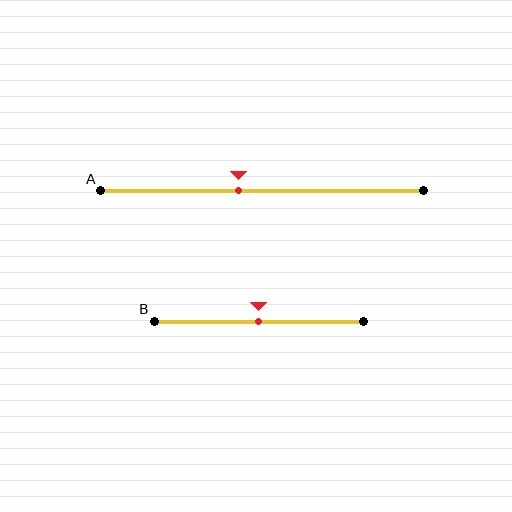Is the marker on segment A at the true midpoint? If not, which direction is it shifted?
No, the marker on segment A is shifted to the left by about 7% of the segment length.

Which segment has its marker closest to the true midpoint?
Segment B has its marker closest to the true midpoint.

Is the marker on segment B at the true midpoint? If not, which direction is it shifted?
Yes, the marker on segment B is at the true midpoint.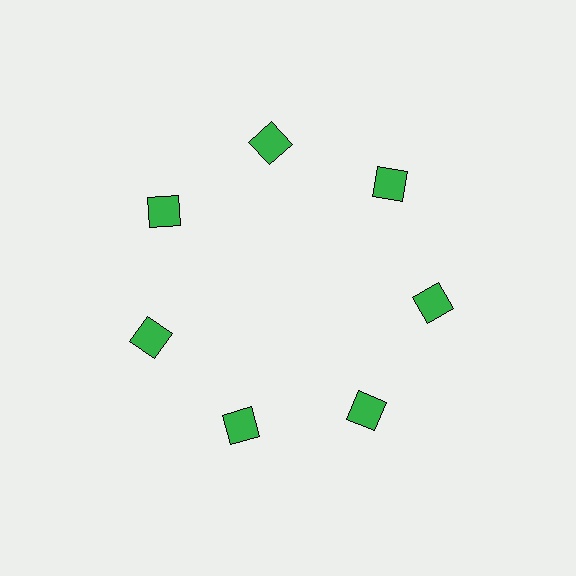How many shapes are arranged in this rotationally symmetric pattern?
There are 7 shapes, arranged in 7 groups of 1.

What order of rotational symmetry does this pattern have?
This pattern has 7-fold rotational symmetry.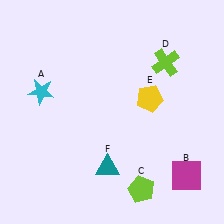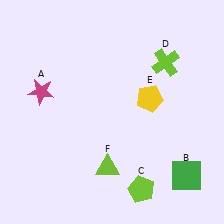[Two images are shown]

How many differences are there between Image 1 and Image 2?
There are 3 differences between the two images.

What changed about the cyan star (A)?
In Image 1, A is cyan. In Image 2, it changed to magenta.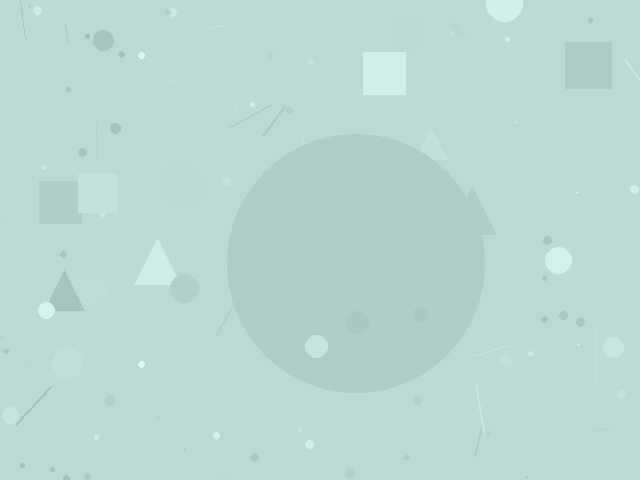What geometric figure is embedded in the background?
A circle is embedded in the background.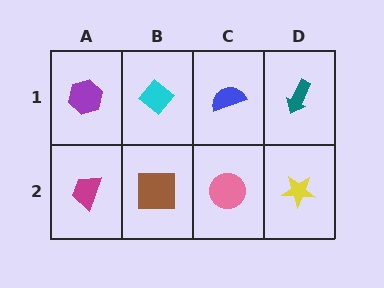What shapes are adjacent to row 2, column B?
A cyan diamond (row 1, column B), a magenta trapezoid (row 2, column A), a pink circle (row 2, column C).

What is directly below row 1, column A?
A magenta trapezoid.